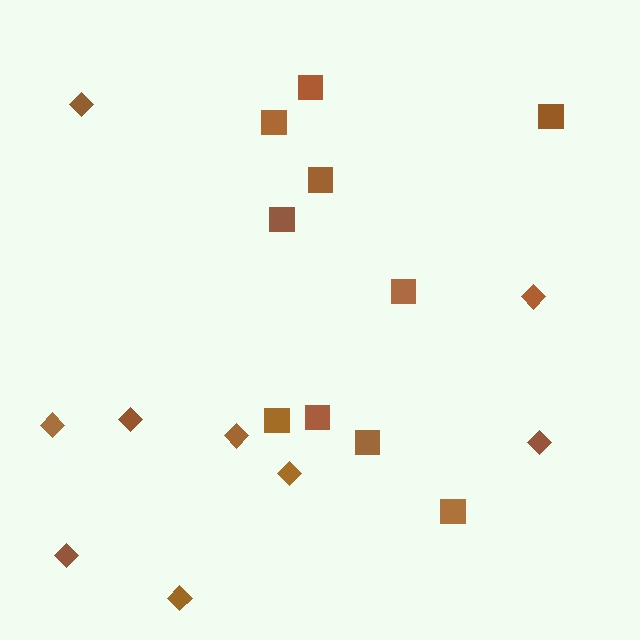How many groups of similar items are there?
There are 2 groups: one group of diamonds (9) and one group of squares (10).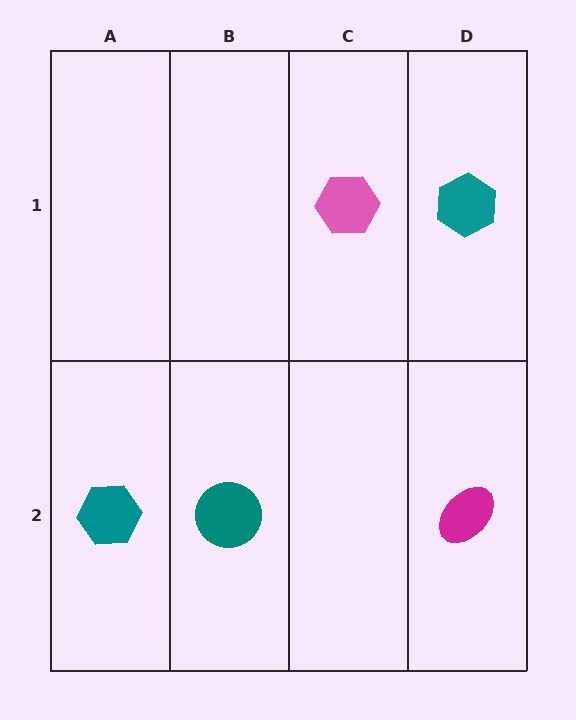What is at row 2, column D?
A magenta ellipse.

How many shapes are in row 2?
3 shapes.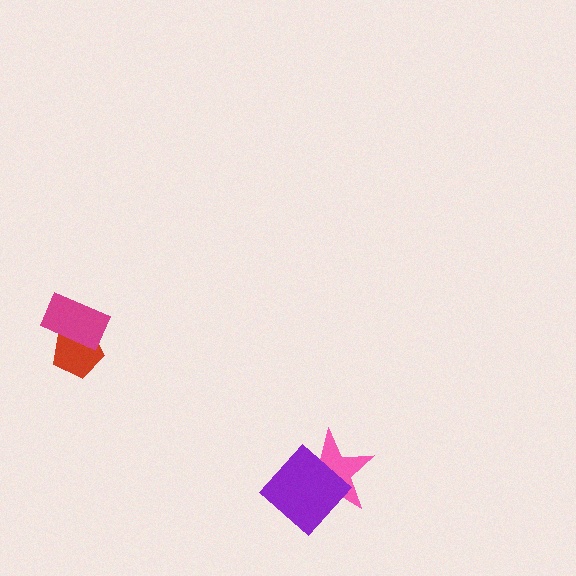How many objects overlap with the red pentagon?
1 object overlaps with the red pentagon.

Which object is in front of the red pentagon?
The magenta rectangle is in front of the red pentagon.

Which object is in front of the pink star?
The purple diamond is in front of the pink star.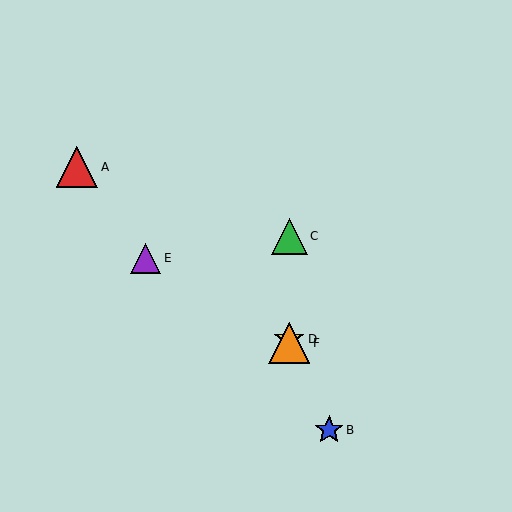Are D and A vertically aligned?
No, D is at x≈289 and A is at x≈77.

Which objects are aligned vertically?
Objects C, D, F are aligned vertically.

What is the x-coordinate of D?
Object D is at x≈289.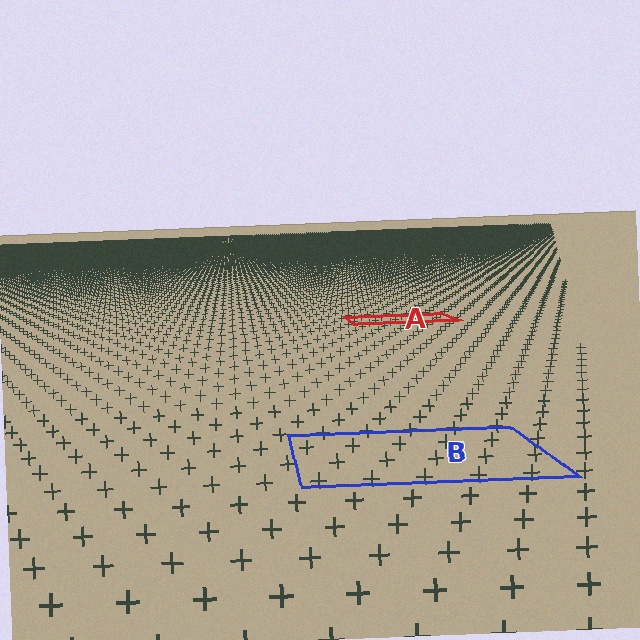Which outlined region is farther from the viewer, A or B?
Region A is farther from the viewer — the texture elements inside it appear smaller and more densely packed.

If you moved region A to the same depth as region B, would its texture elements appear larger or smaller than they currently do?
They would appear larger. At a closer depth, the same texture elements are projected at a bigger on-screen size.